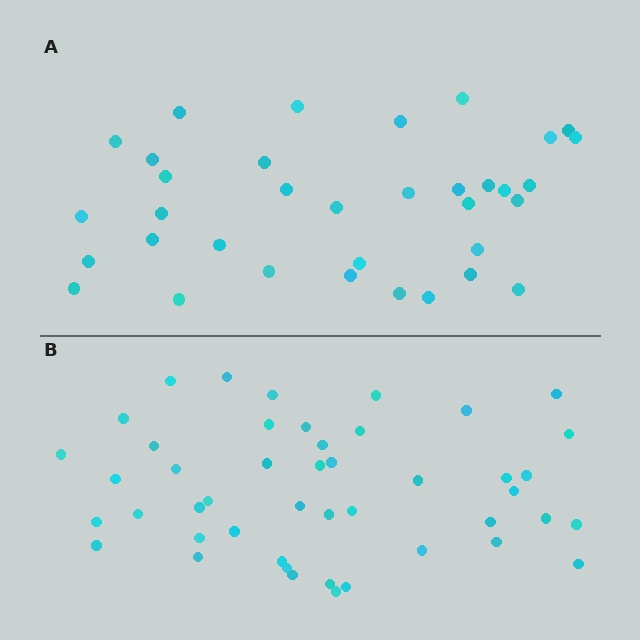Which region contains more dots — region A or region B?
Region B (the bottom region) has more dots.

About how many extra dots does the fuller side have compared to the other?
Region B has roughly 12 or so more dots than region A.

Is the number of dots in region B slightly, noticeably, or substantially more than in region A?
Region B has noticeably more, but not dramatically so. The ratio is roughly 1.3 to 1.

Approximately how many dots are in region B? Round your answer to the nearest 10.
About 50 dots. (The exact count is 46, which rounds to 50.)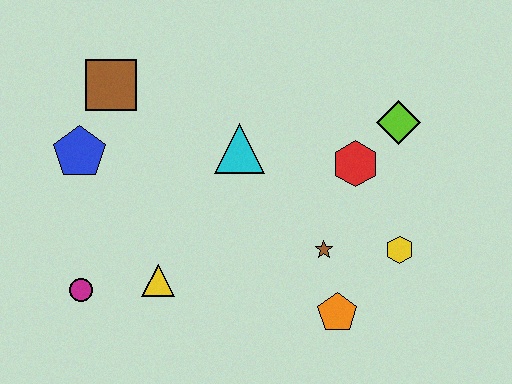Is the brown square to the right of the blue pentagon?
Yes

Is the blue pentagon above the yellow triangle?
Yes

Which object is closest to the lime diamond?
The red hexagon is closest to the lime diamond.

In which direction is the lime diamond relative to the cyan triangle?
The lime diamond is to the right of the cyan triangle.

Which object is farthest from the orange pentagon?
The brown square is farthest from the orange pentagon.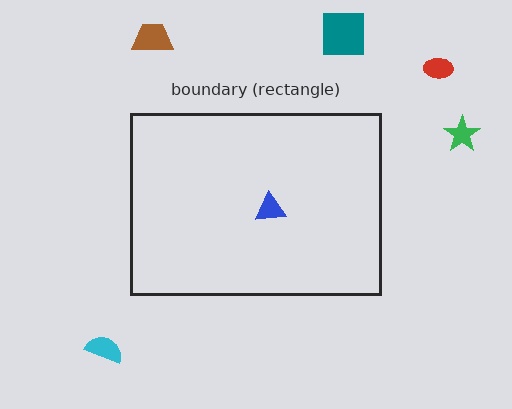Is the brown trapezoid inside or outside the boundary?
Outside.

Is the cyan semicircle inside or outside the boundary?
Outside.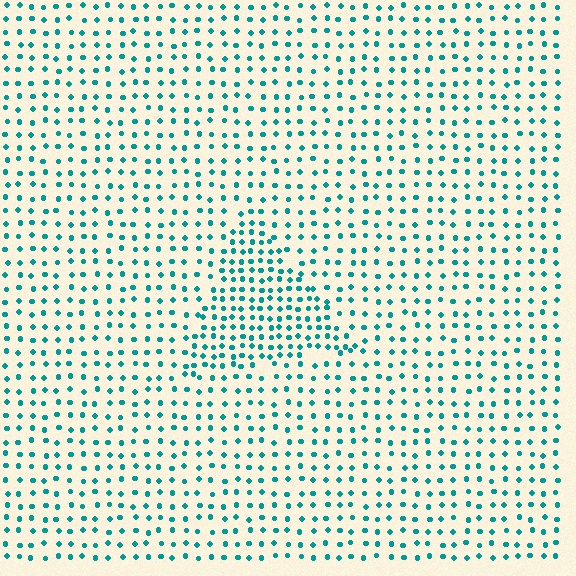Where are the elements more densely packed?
The elements are more densely packed inside the triangle boundary.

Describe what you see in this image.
The image contains small teal elements arranged at two different densities. A triangle-shaped region is visible where the elements are more densely packed than the surrounding area.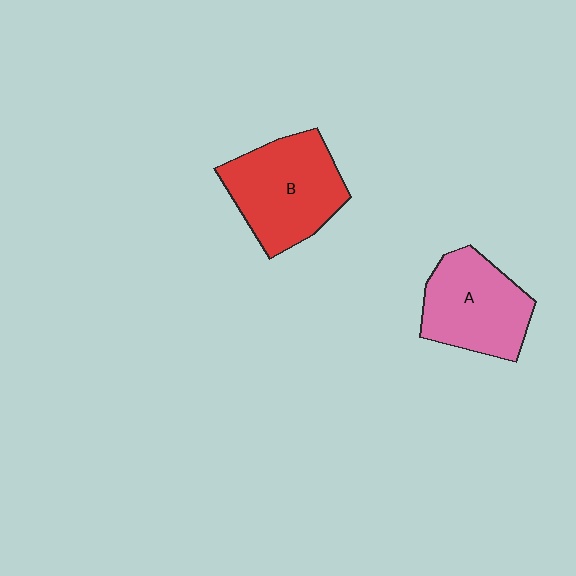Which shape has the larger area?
Shape B (red).